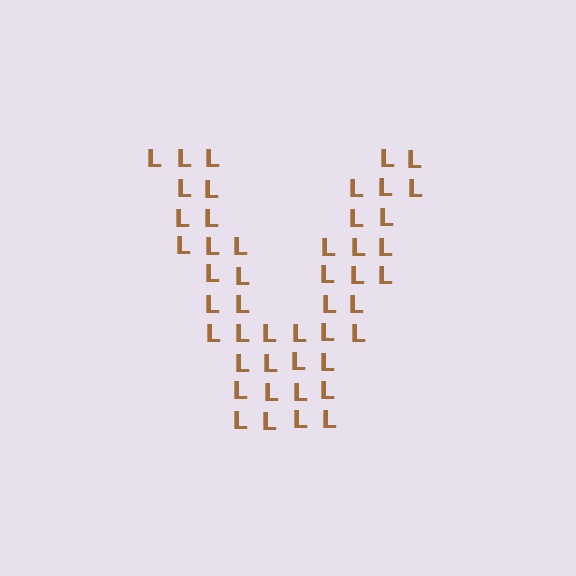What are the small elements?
The small elements are letter L's.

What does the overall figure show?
The overall figure shows the letter V.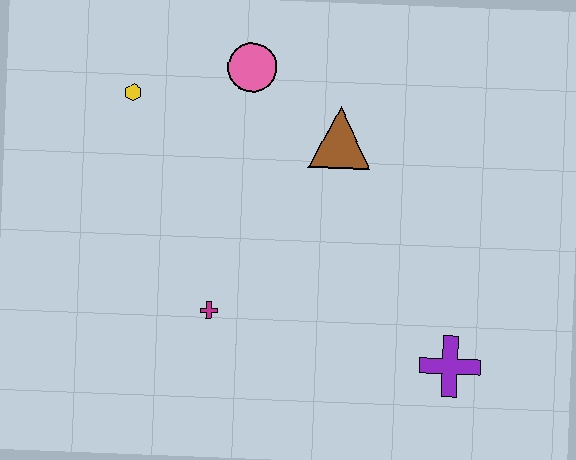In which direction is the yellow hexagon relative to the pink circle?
The yellow hexagon is to the left of the pink circle.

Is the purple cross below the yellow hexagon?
Yes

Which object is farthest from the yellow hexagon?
The purple cross is farthest from the yellow hexagon.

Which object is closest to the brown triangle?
The pink circle is closest to the brown triangle.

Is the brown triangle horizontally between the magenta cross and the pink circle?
No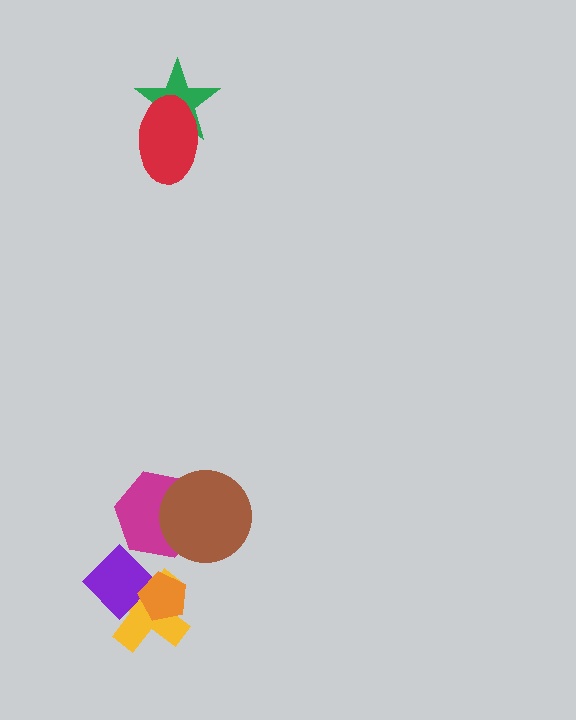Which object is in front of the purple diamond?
The orange pentagon is in front of the purple diamond.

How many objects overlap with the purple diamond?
2 objects overlap with the purple diamond.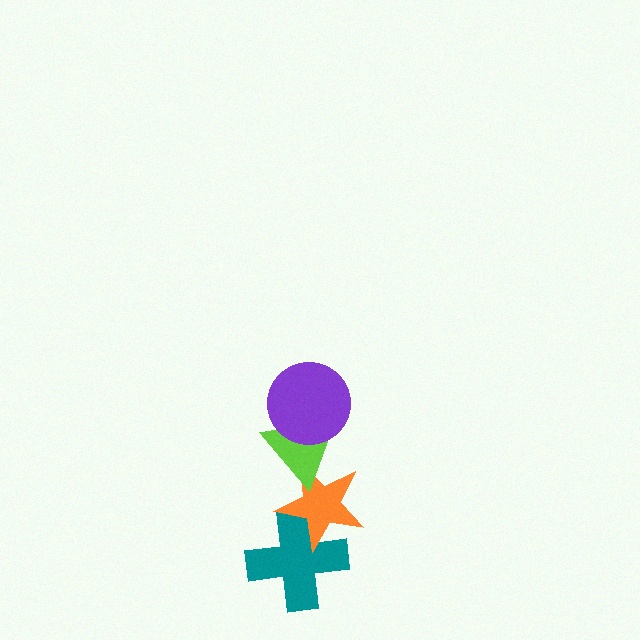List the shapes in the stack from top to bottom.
From top to bottom: the purple circle, the lime triangle, the orange star, the teal cross.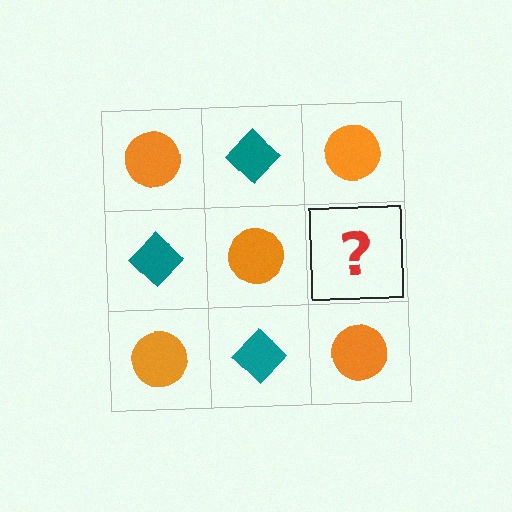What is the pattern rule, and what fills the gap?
The rule is that it alternates orange circle and teal diamond in a checkerboard pattern. The gap should be filled with a teal diamond.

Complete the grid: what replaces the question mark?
The question mark should be replaced with a teal diamond.